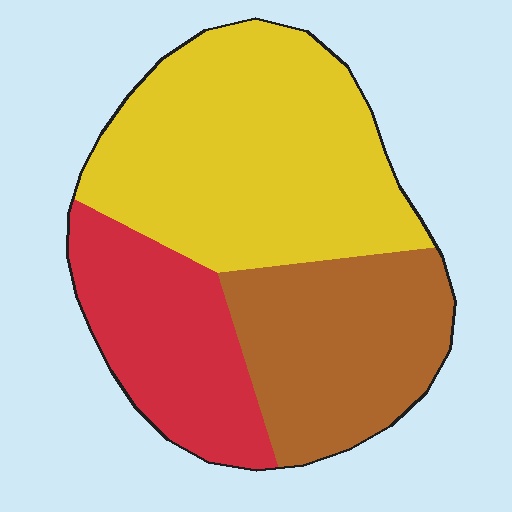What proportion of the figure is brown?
Brown takes up about one quarter (1/4) of the figure.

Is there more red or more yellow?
Yellow.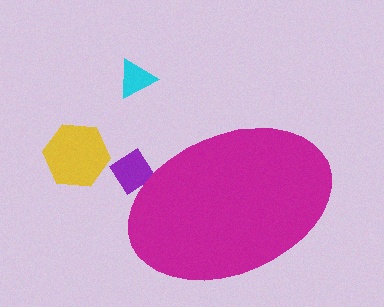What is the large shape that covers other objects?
A magenta ellipse.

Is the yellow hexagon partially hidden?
No, the yellow hexagon is fully visible.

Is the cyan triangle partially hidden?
No, the cyan triangle is fully visible.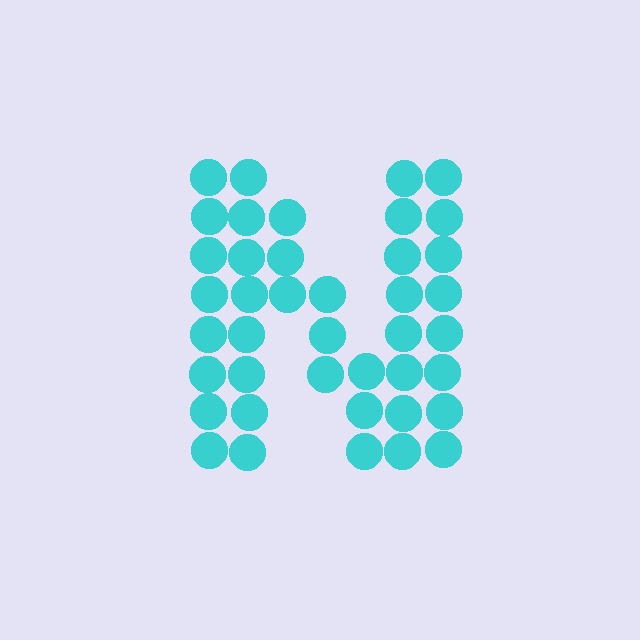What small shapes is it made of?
It is made of small circles.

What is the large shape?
The large shape is the letter N.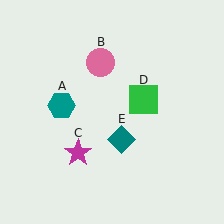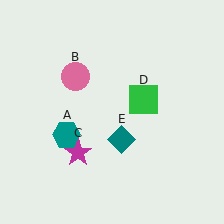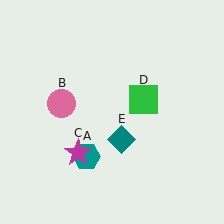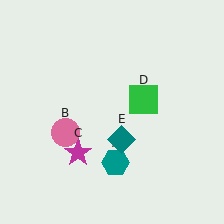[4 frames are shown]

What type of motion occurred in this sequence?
The teal hexagon (object A), pink circle (object B) rotated counterclockwise around the center of the scene.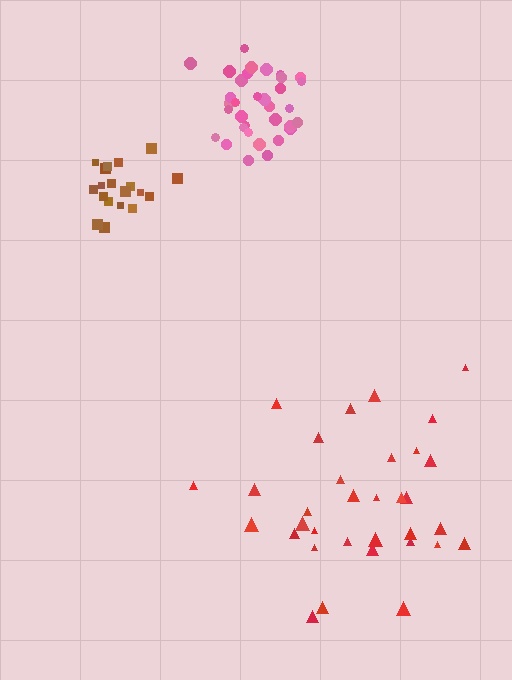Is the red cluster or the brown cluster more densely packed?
Brown.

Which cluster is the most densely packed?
Pink.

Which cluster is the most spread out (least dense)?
Red.